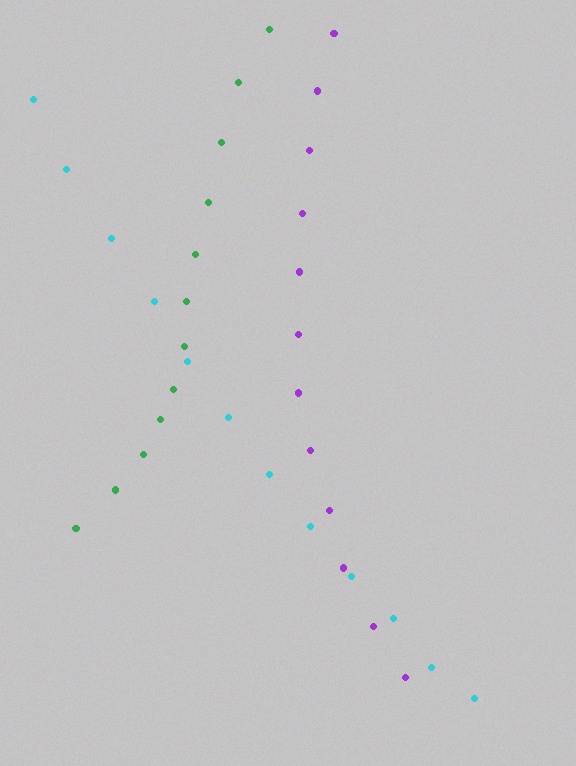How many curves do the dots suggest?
There are 3 distinct paths.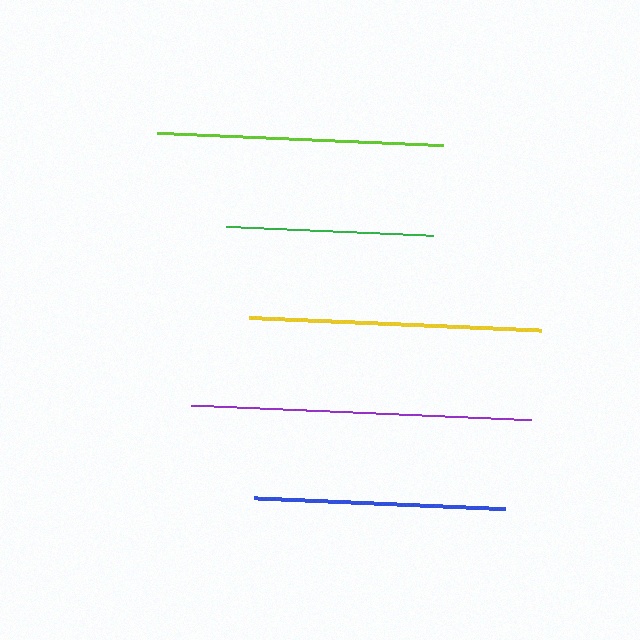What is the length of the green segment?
The green segment is approximately 207 pixels long.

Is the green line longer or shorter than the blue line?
The blue line is longer than the green line.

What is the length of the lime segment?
The lime segment is approximately 286 pixels long.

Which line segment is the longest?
The purple line is the longest at approximately 340 pixels.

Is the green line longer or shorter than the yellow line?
The yellow line is longer than the green line.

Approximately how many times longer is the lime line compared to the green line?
The lime line is approximately 1.4 times the length of the green line.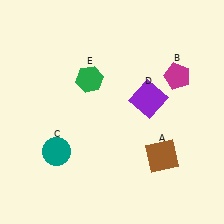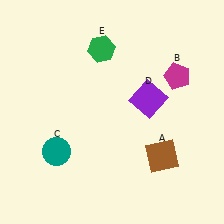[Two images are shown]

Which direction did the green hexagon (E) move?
The green hexagon (E) moved up.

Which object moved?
The green hexagon (E) moved up.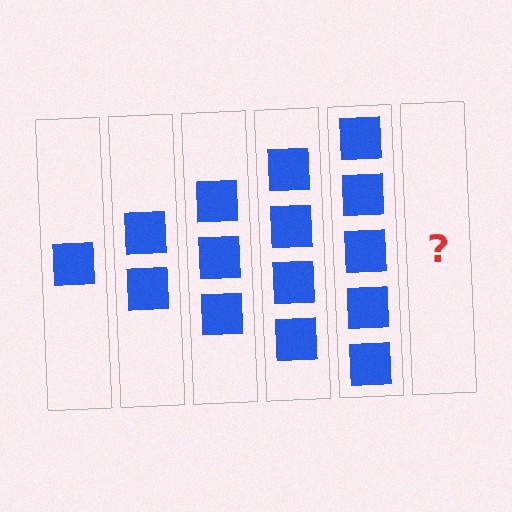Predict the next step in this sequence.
The next step is 6 squares.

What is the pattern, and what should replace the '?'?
The pattern is that each step adds one more square. The '?' should be 6 squares.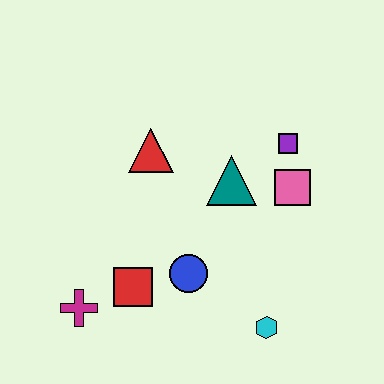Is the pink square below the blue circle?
No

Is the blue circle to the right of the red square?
Yes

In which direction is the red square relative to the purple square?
The red square is to the left of the purple square.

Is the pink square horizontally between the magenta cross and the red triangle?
No